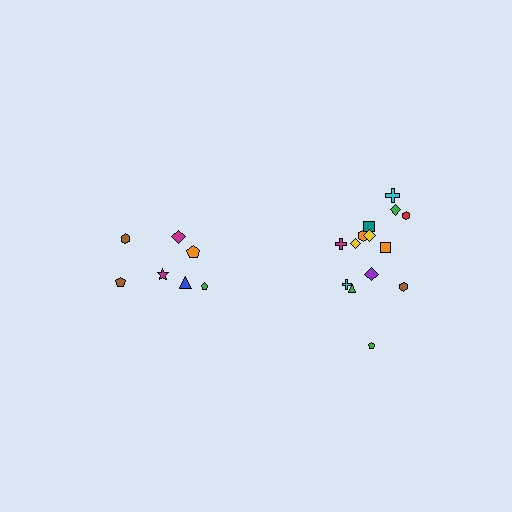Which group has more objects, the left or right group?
The right group.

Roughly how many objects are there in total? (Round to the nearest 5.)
Roughly 20 objects in total.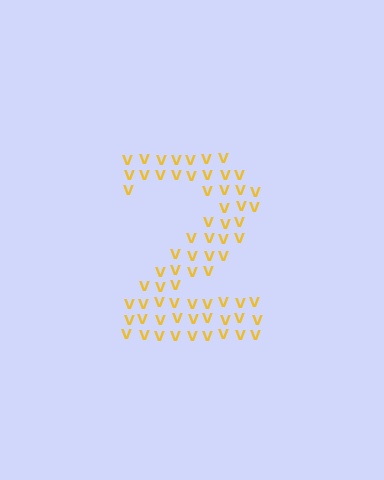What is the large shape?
The large shape is the digit 2.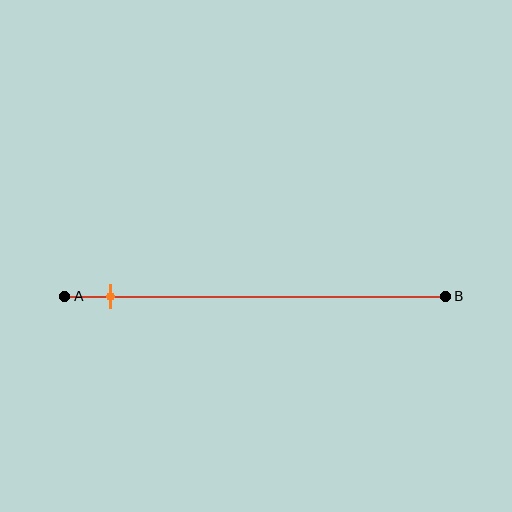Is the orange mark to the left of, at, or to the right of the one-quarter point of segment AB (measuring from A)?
The orange mark is to the left of the one-quarter point of segment AB.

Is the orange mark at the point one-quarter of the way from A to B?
No, the mark is at about 10% from A, not at the 25% one-quarter point.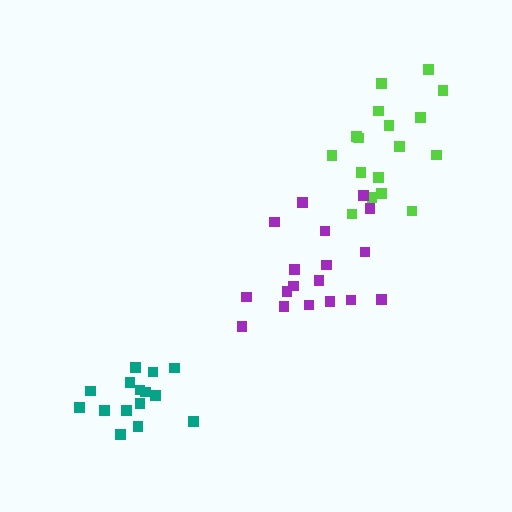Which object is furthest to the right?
The lime cluster is rightmost.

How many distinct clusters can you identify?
There are 3 distinct clusters.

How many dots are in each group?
Group 1: 17 dots, Group 2: 18 dots, Group 3: 15 dots (50 total).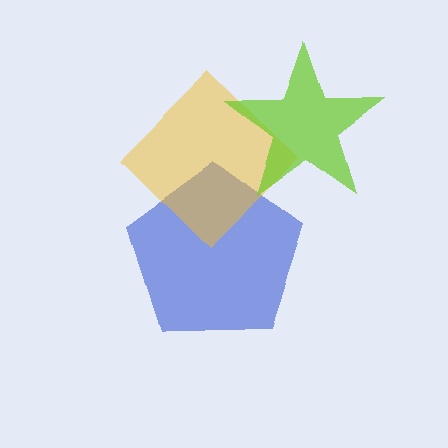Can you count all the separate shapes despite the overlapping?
Yes, there are 3 separate shapes.